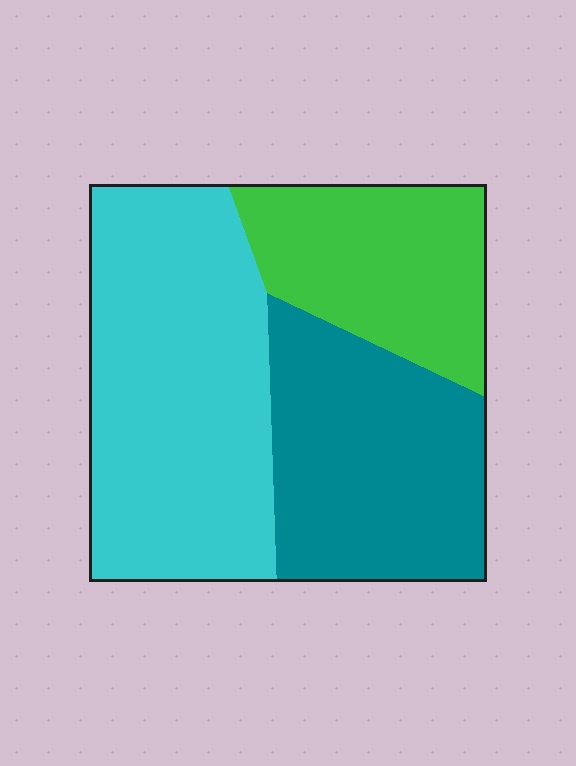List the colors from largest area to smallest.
From largest to smallest: cyan, teal, green.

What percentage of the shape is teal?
Teal takes up about one third (1/3) of the shape.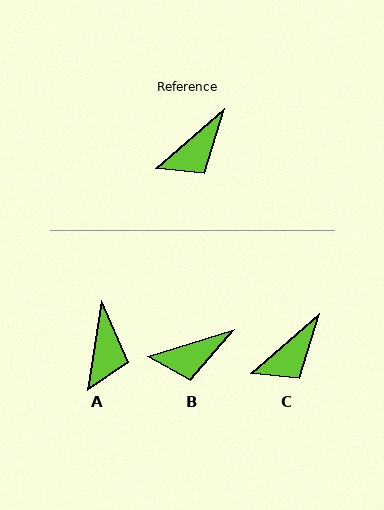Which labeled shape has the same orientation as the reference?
C.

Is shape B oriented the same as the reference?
No, it is off by about 24 degrees.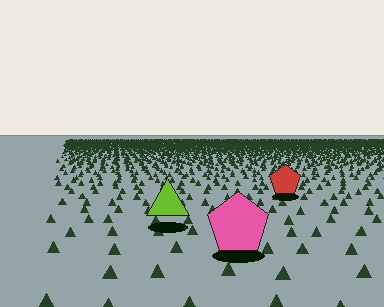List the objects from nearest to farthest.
From nearest to farthest: the pink pentagon, the lime triangle, the red pentagon.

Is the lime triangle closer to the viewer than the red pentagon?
Yes. The lime triangle is closer — you can tell from the texture gradient: the ground texture is coarser near it.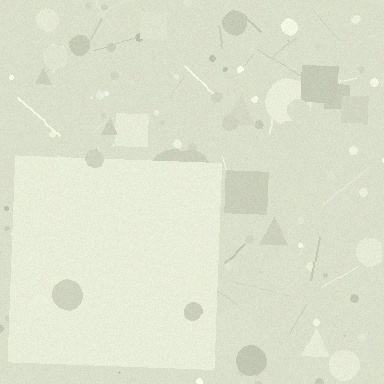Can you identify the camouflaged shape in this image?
The camouflaged shape is a square.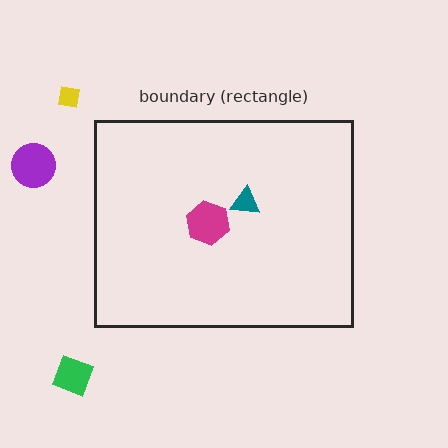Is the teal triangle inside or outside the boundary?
Inside.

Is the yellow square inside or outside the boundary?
Outside.